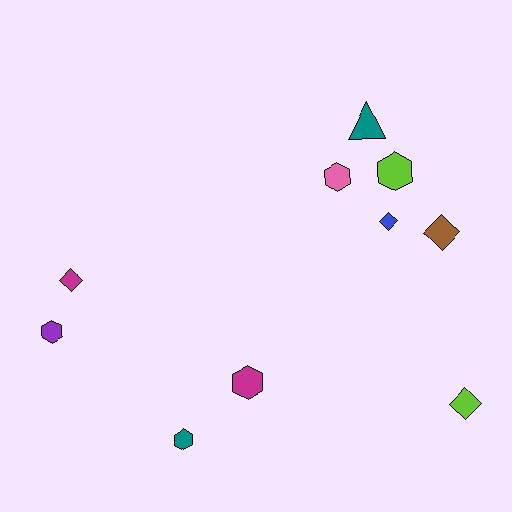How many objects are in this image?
There are 10 objects.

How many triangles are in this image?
There is 1 triangle.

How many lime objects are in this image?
There are 2 lime objects.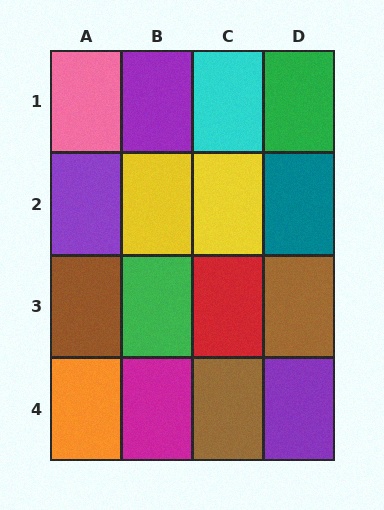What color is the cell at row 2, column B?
Yellow.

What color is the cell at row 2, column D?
Teal.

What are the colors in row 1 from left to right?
Pink, purple, cyan, green.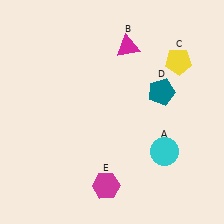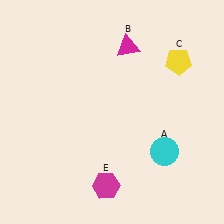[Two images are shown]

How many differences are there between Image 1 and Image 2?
There is 1 difference between the two images.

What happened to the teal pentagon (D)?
The teal pentagon (D) was removed in Image 2. It was in the top-right area of Image 1.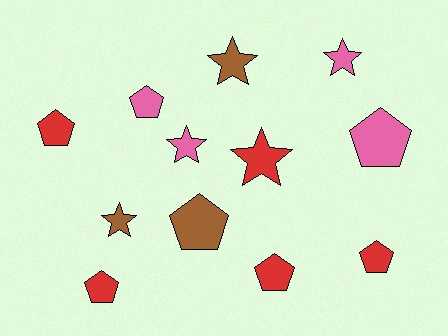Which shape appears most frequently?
Pentagon, with 7 objects.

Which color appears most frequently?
Red, with 5 objects.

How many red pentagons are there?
There are 4 red pentagons.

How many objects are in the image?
There are 12 objects.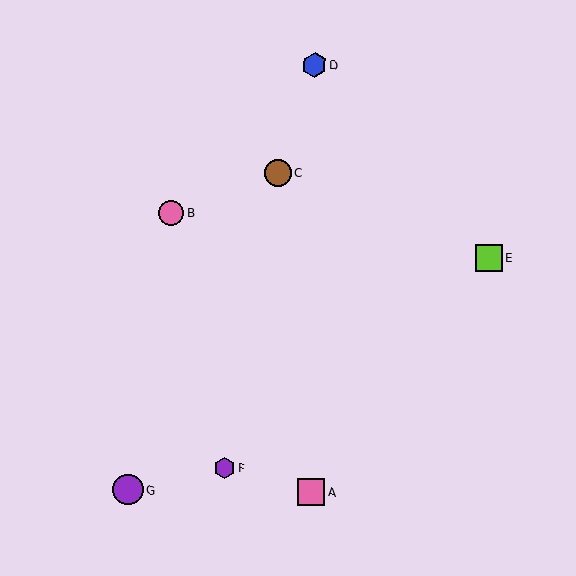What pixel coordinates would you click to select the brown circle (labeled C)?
Click at (278, 173) to select the brown circle C.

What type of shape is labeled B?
Shape B is a pink circle.